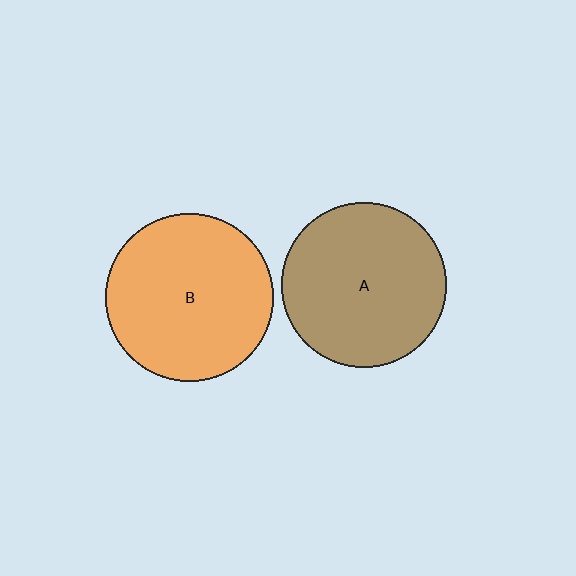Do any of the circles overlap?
No, none of the circles overlap.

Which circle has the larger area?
Circle B (orange).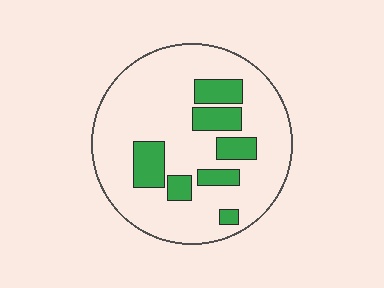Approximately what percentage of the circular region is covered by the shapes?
Approximately 20%.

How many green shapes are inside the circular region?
7.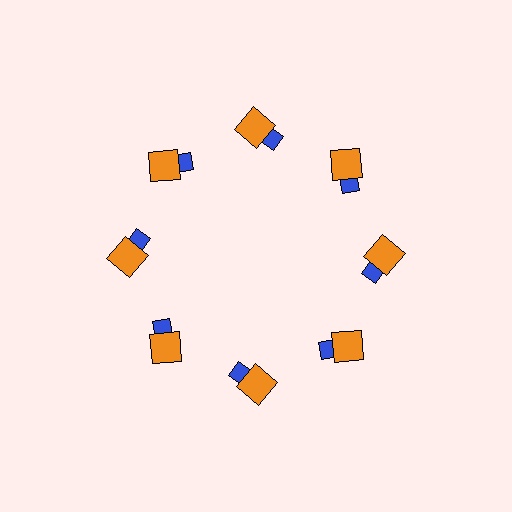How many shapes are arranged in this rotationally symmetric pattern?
There are 16 shapes, arranged in 8 groups of 2.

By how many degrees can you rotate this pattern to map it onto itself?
The pattern maps onto itself every 45 degrees of rotation.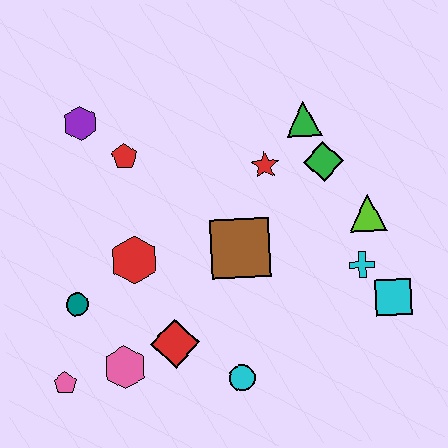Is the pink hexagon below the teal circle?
Yes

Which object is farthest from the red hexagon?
The cyan square is farthest from the red hexagon.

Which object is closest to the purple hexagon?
The red pentagon is closest to the purple hexagon.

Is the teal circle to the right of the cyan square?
No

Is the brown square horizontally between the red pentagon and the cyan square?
Yes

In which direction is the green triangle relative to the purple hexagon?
The green triangle is to the right of the purple hexagon.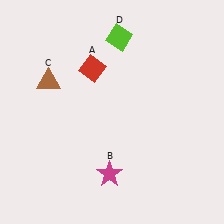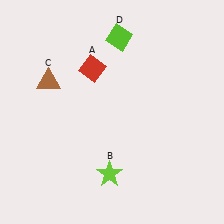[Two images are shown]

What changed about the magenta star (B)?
In Image 1, B is magenta. In Image 2, it changed to lime.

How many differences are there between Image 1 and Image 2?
There is 1 difference between the two images.